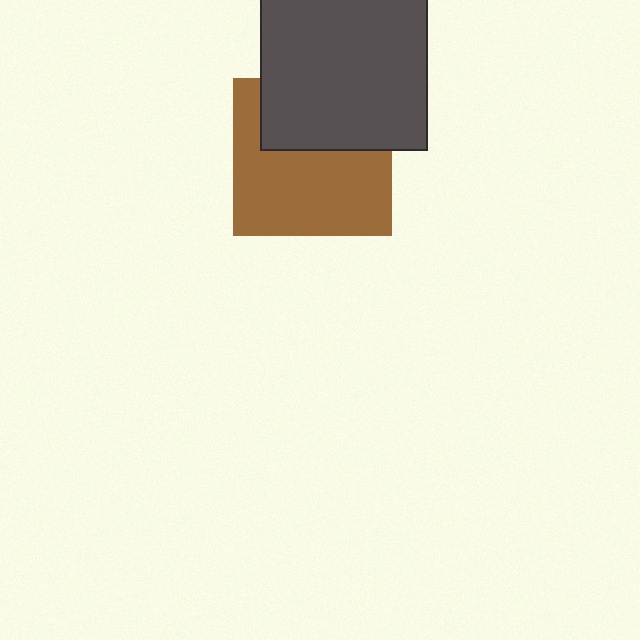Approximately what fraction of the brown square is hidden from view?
Roughly 39% of the brown square is hidden behind the dark gray square.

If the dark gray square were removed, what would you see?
You would see the complete brown square.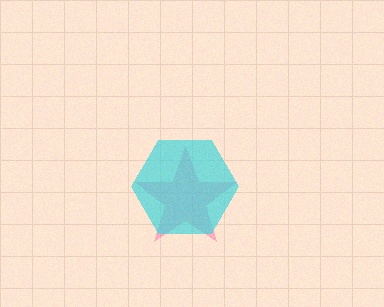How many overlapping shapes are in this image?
There are 2 overlapping shapes in the image.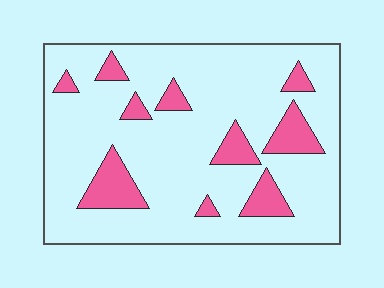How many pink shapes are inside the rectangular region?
10.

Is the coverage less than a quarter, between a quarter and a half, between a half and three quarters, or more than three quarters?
Less than a quarter.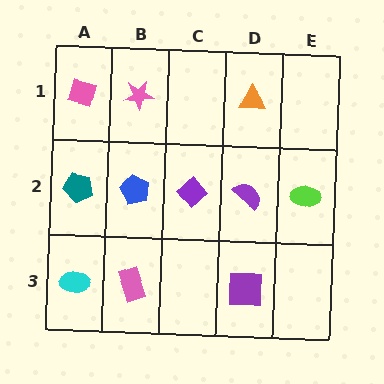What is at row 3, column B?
A pink rectangle.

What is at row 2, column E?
A lime ellipse.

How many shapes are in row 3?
3 shapes.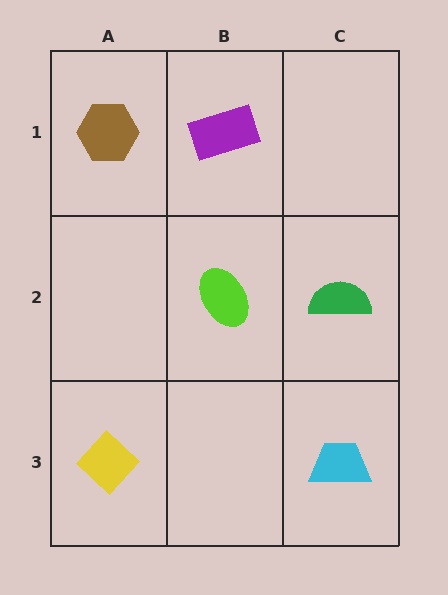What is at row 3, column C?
A cyan trapezoid.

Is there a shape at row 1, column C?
No, that cell is empty.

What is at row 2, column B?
A lime ellipse.